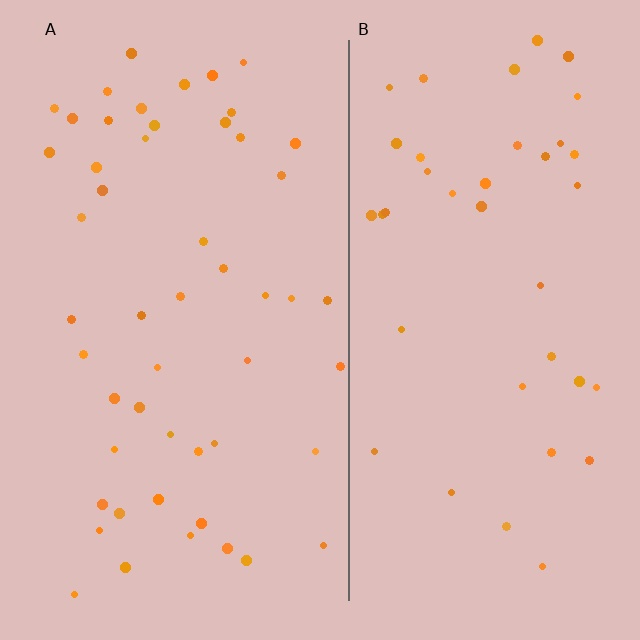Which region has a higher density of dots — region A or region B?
A (the left).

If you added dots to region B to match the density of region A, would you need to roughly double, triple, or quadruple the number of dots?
Approximately double.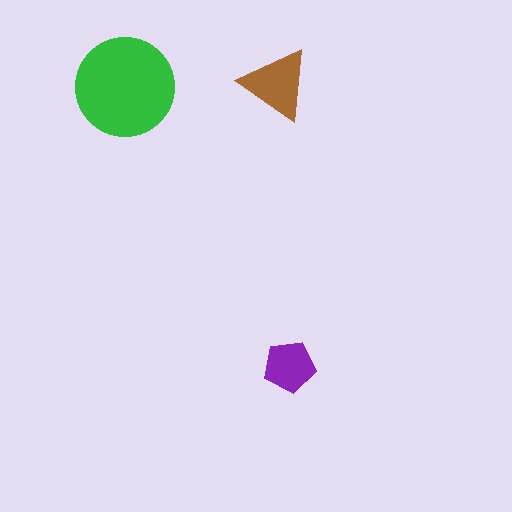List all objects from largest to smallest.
The green circle, the brown triangle, the purple pentagon.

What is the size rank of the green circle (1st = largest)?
1st.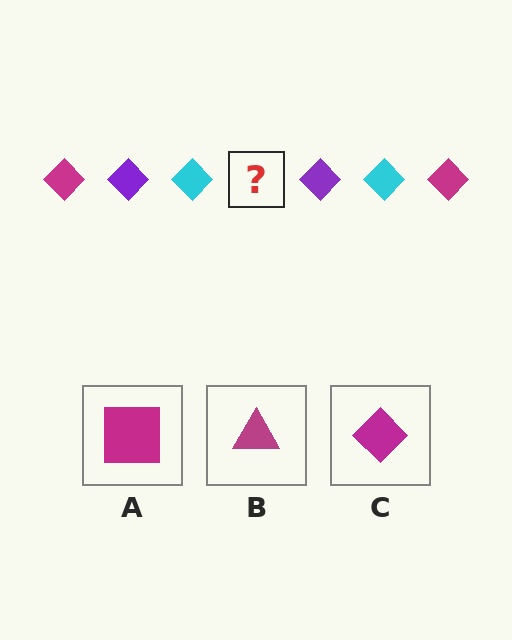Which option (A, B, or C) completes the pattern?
C.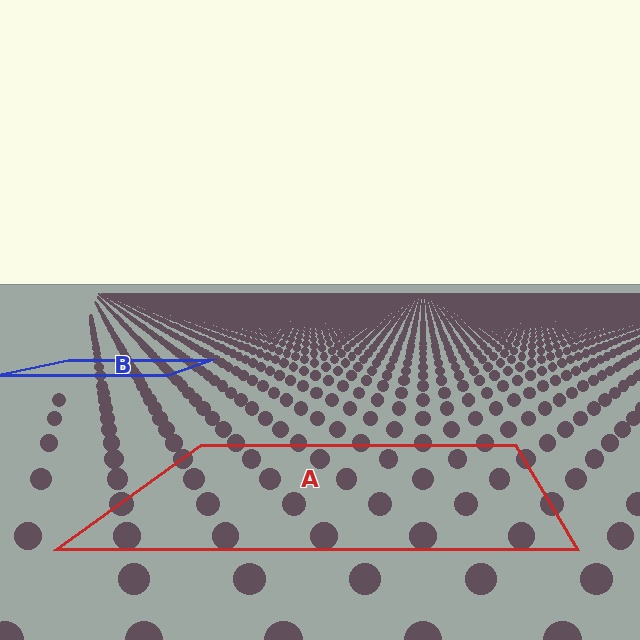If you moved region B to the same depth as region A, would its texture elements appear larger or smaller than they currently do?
They would appear larger. At a closer depth, the same texture elements are projected at a bigger on-screen size.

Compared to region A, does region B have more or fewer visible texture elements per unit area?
Region B has more texture elements per unit area — they are packed more densely because it is farther away.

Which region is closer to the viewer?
Region A is closer. The texture elements there are larger and more spread out.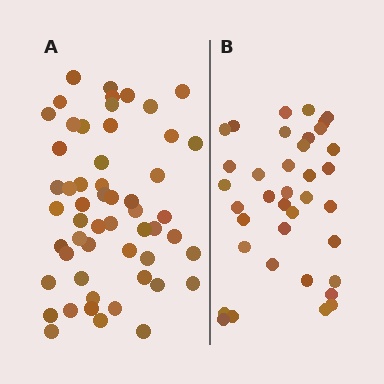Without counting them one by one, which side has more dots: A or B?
Region A (the left region) has more dots.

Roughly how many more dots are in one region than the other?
Region A has approximately 15 more dots than region B.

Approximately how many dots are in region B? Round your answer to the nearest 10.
About 40 dots. (The exact count is 37, which rounds to 40.)